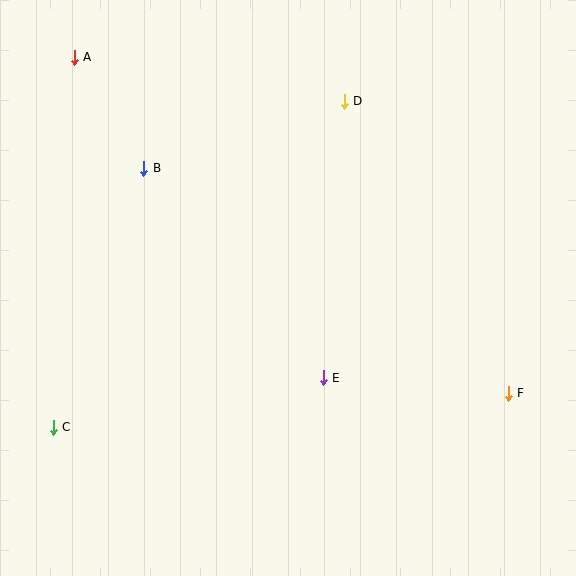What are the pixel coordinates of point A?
Point A is at (74, 57).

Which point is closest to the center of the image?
Point E at (323, 378) is closest to the center.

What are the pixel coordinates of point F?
Point F is at (508, 393).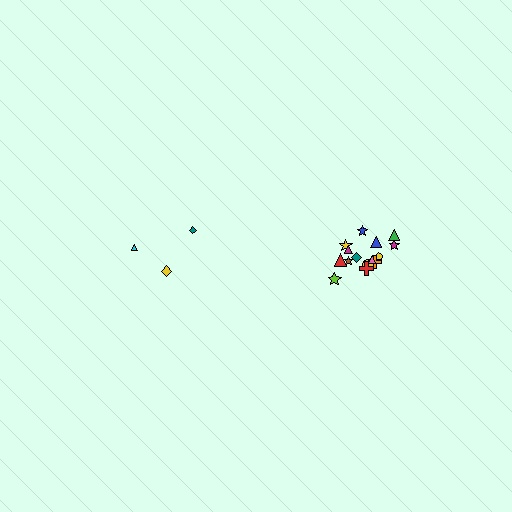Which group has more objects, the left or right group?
The right group.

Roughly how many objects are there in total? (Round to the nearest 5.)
Roughly 20 objects in total.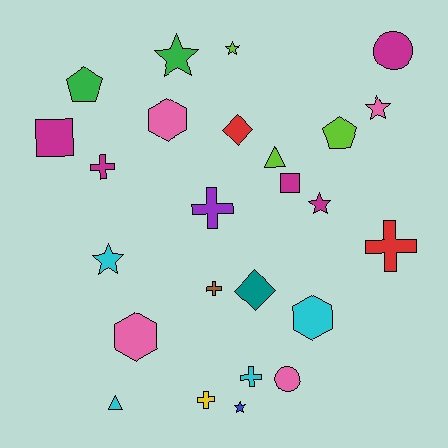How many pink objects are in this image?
There are 4 pink objects.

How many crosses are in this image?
There are 6 crosses.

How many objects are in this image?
There are 25 objects.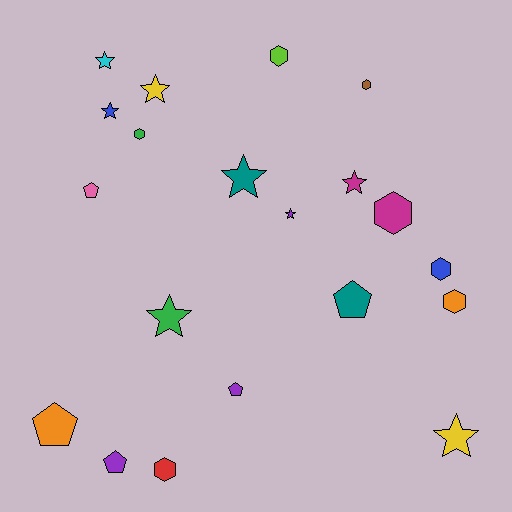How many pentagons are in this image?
There are 5 pentagons.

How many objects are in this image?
There are 20 objects.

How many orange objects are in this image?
There are 2 orange objects.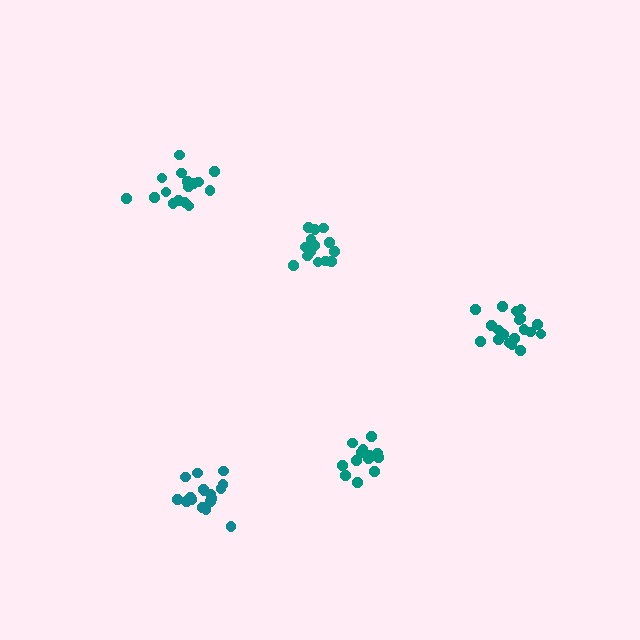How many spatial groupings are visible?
There are 5 spatial groupings.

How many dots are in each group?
Group 1: 17 dots, Group 2: 19 dots, Group 3: 17 dots, Group 4: 15 dots, Group 5: 13 dots (81 total).